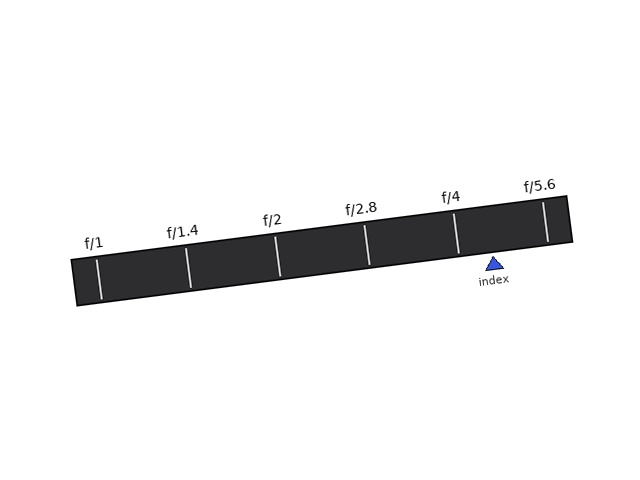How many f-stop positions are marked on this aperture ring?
There are 6 f-stop positions marked.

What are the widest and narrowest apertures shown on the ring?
The widest aperture shown is f/1 and the narrowest is f/5.6.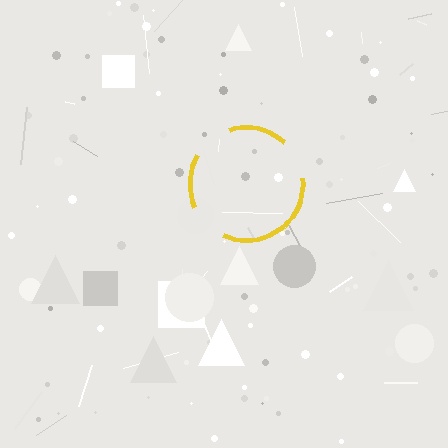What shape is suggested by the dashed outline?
The dashed outline suggests a circle.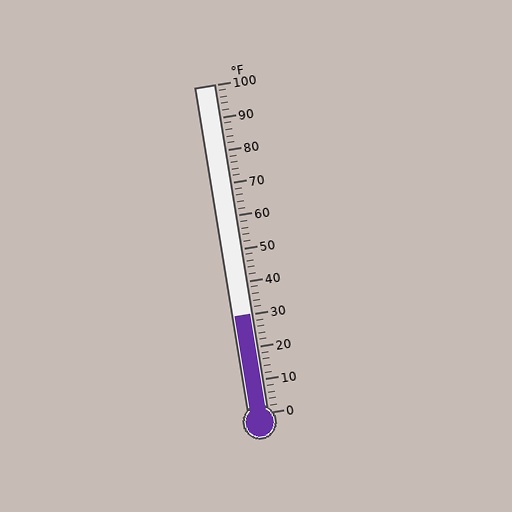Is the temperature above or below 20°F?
The temperature is above 20°F.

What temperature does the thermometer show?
The thermometer shows approximately 30°F.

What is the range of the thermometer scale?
The thermometer scale ranges from 0°F to 100°F.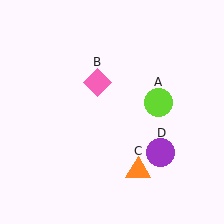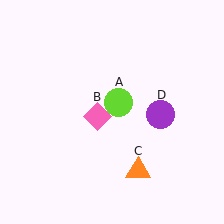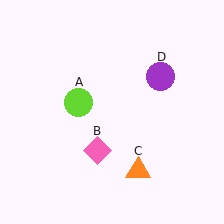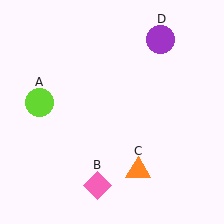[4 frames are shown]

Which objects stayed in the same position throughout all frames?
Orange triangle (object C) remained stationary.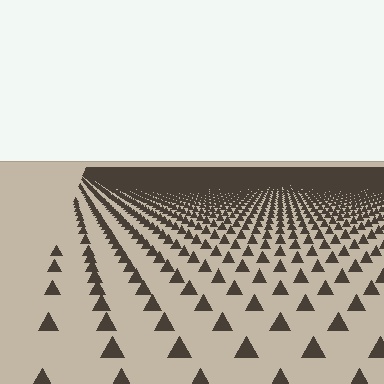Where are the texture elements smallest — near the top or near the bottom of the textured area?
Near the top.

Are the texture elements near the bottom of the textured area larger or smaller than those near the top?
Larger. Near the bottom, elements are closer to the viewer and appear at a bigger on-screen size.